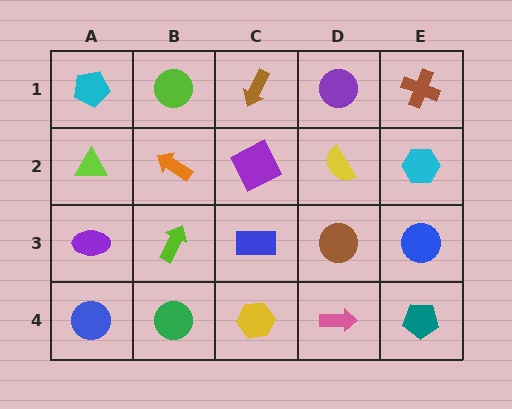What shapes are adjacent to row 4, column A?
A purple ellipse (row 3, column A), a green circle (row 4, column B).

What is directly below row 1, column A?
A lime triangle.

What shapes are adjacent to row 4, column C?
A blue rectangle (row 3, column C), a green circle (row 4, column B), a pink arrow (row 4, column D).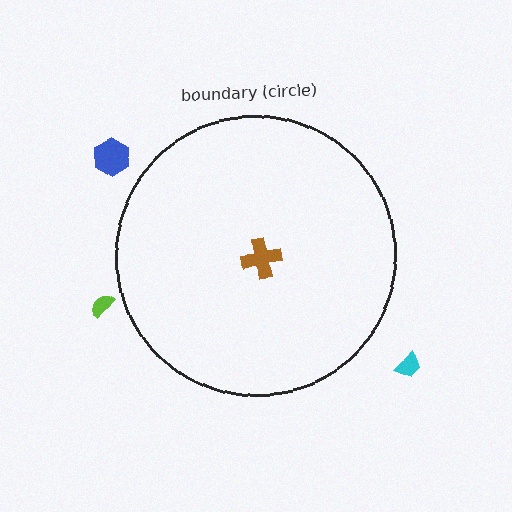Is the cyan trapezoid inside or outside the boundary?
Outside.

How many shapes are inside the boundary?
1 inside, 3 outside.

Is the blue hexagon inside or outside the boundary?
Outside.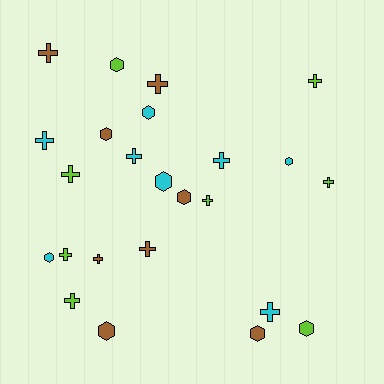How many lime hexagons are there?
There are 2 lime hexagons.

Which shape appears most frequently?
Cross, with 14 objects.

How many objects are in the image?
There are 24 objects.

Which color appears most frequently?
Lime, with 8 objects.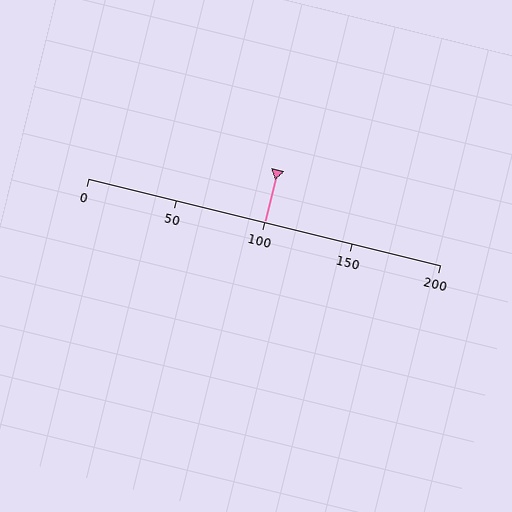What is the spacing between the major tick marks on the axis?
The major ticks are spaced 50 apart.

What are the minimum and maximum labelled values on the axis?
The axis runs from 0 to 200.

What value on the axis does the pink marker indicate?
The marker indicates approximately 100.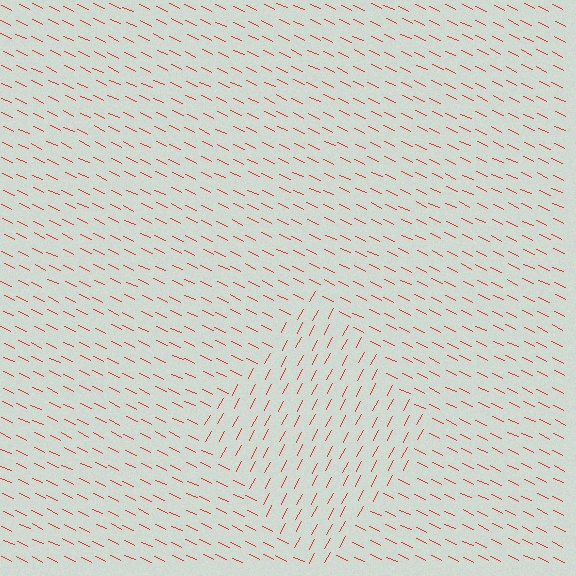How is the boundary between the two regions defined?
The boundary is defined purely by a change in line orientation (approximately 87 degrees difference). All lines are the same color and thickness.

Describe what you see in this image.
The image is filled with small red line segments. A diamond region in the image has lines oriented differently from the surrounding lines, creating a visible texture boundary.